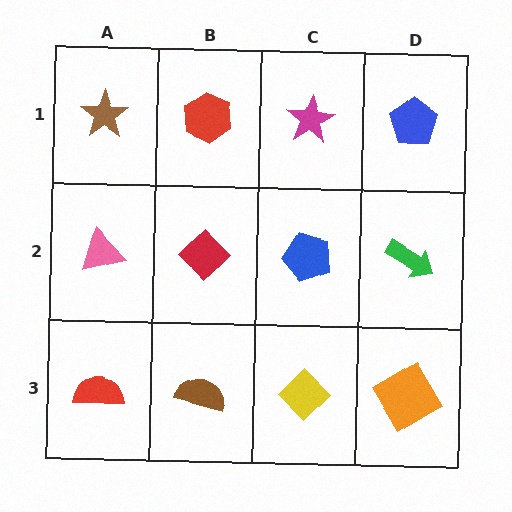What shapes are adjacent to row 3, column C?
A blue pentagon (row 2, column C), a brown semicircle (row 3, column B), an orange diamond (row 3, column D).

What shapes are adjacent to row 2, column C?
A magenta star (row 1, column C), a yellow diamond (row 3, column C), a red diamond (row 2, column B), a green arrow (row 2, column D).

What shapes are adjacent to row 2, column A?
A brown star (row 1, column A), a red semicircle (row 3, column A), a red diamond (row 2, column B).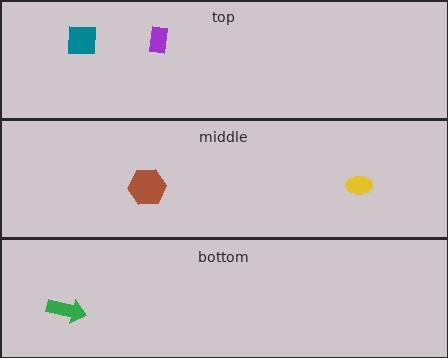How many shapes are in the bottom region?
1.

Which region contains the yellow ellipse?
The middle region.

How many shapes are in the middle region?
2.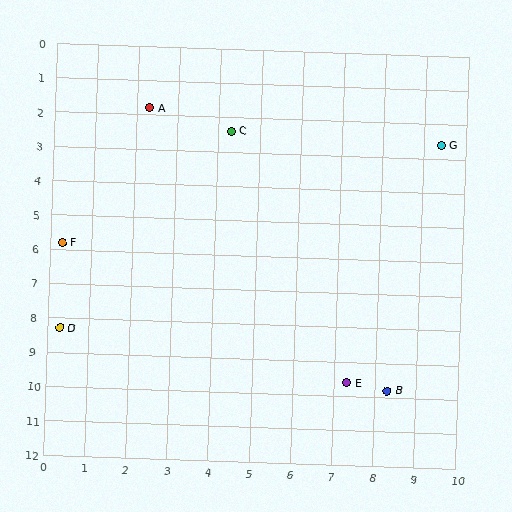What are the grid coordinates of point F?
Point F is at approximately (0.3, 5.8).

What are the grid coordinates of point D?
Point D is at approximately (0.3, 8.3).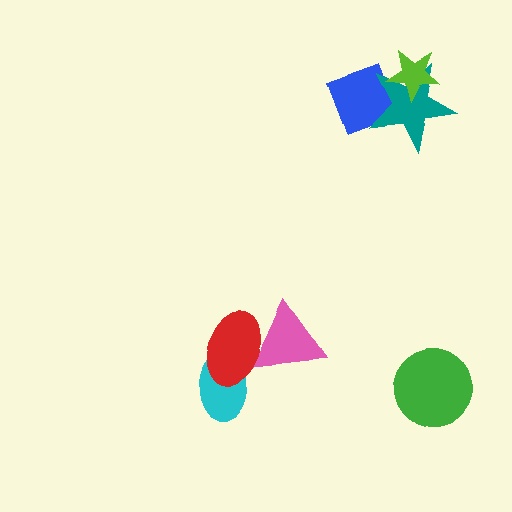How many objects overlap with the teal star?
2 objects overlap with the teal star.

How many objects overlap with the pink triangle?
1 object overlaps with the pink triangle.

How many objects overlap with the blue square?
1 object overlaps with the blue square.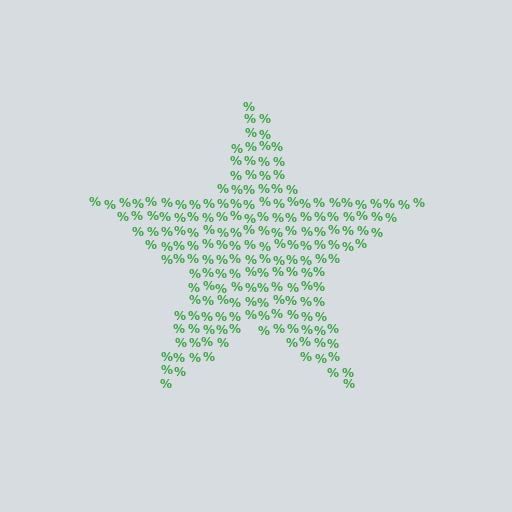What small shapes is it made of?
It is made of small percent signs.